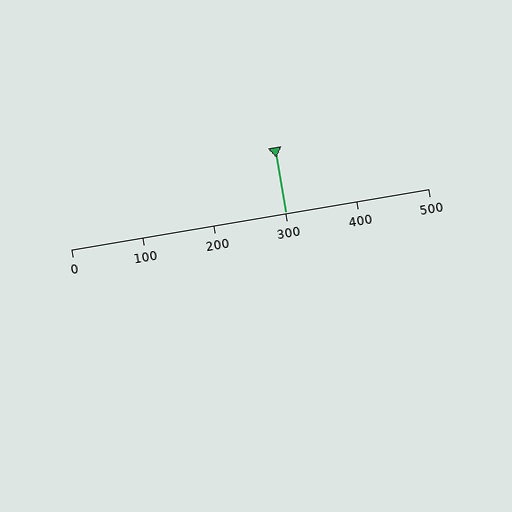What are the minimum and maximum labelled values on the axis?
The axis runs from 0 to 500.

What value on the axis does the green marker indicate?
The marker indicates approximately 300.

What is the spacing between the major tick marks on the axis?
The major ticks are spaced 100 apart.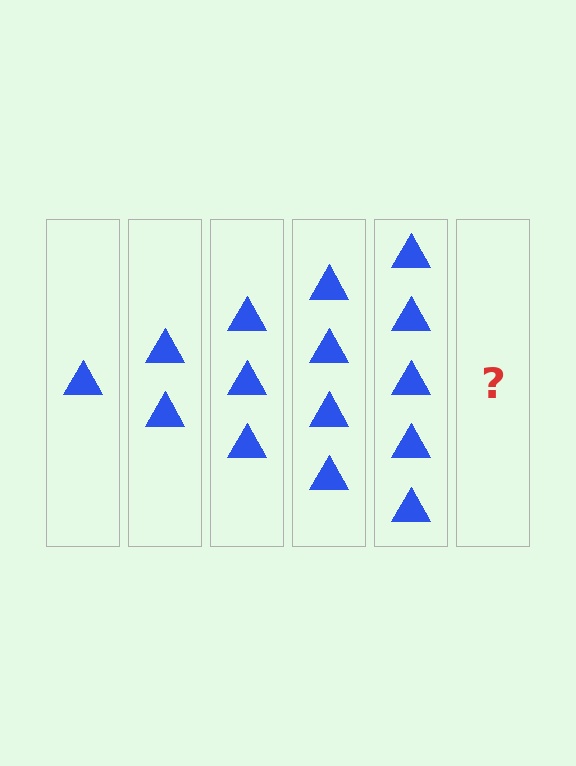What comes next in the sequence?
The next element should be 6 triangles.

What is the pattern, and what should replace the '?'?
The pattern is that each step adds one more triangle. The '?' should be 6 triangles.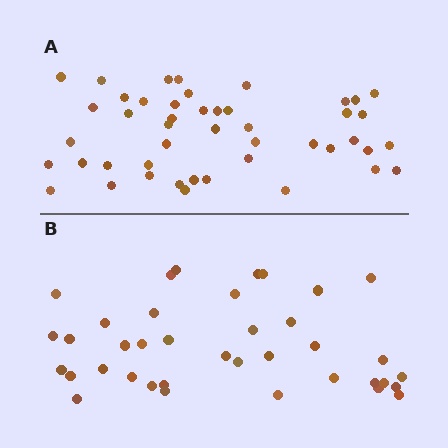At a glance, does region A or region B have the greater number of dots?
Region A (the top region) has more dots.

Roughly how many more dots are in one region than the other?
Region A has roughly 8 or so more dots than region B.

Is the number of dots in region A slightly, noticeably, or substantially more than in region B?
Region A has only slightly more — the two regions are fairly close. The ratio is roughly 1.2 to 1.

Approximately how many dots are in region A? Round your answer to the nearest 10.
About 50 dots. (The exact count is 46, which rounds to 50.)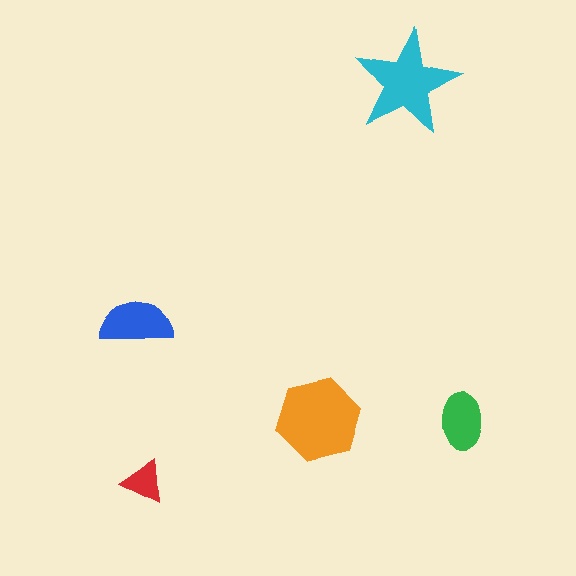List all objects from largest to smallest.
The orange hexagon, the cyan star, the blue semicircle, the green ellipse, the red triangle.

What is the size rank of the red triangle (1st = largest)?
5th.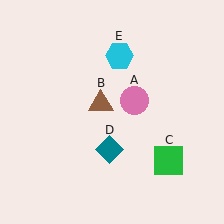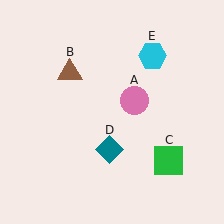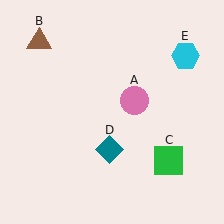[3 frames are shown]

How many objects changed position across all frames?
2 objects changed position: brown triangle (object B), cyan hexagon (object E).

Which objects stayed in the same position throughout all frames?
Pink circle (object A) and green square (object C) and teal diamond (object D) remained stationary.